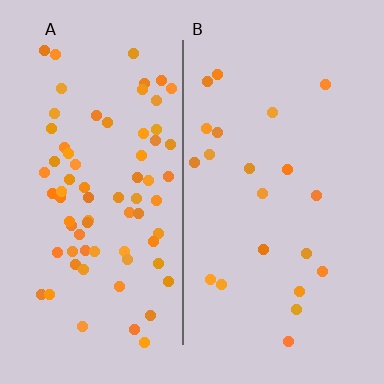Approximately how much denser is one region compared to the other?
Approximately 3.5× — region A over region B.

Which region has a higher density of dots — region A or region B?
A (the left).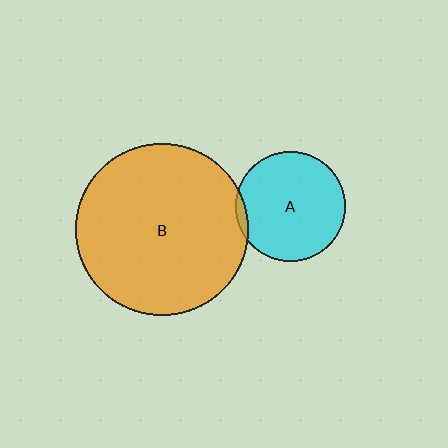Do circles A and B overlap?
Yes.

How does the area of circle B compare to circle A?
Approximately 2.4 times.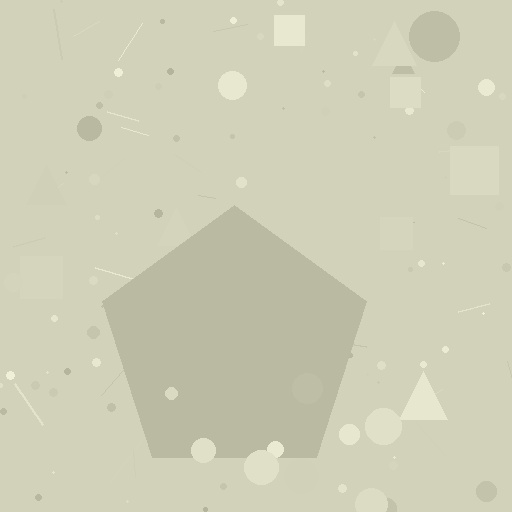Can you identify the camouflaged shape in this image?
The camouflaged shape is a pentagon.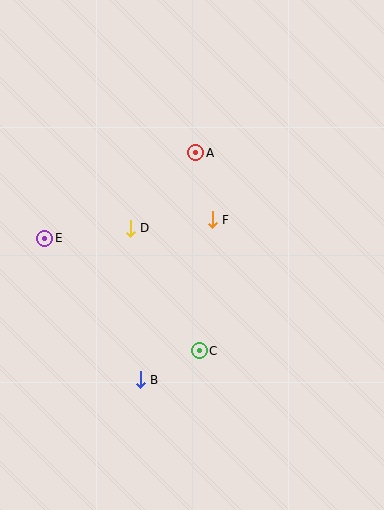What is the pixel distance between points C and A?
The distance between C and A is 198 pixels.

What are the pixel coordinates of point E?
Point E is at (45, 238).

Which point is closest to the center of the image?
Point F at (212, 220) is closest to the center.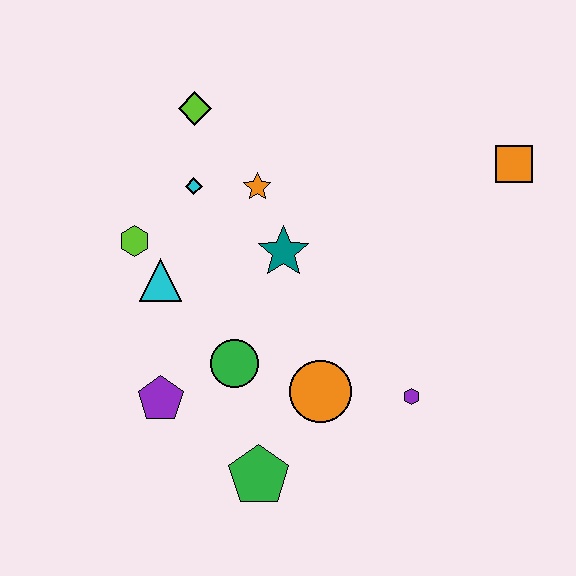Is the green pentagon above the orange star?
No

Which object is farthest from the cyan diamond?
The orange square is farthest from the cyan diamond.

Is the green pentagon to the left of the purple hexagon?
Yes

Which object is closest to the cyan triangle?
The lime hexagon is closest to the cyan triangle.